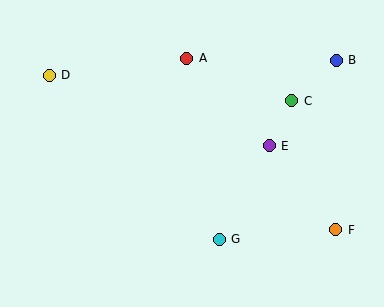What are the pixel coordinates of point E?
Point E is at (269, 146).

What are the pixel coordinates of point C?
Point C is at (292, 101).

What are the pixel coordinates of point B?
Point B is at (336, 60).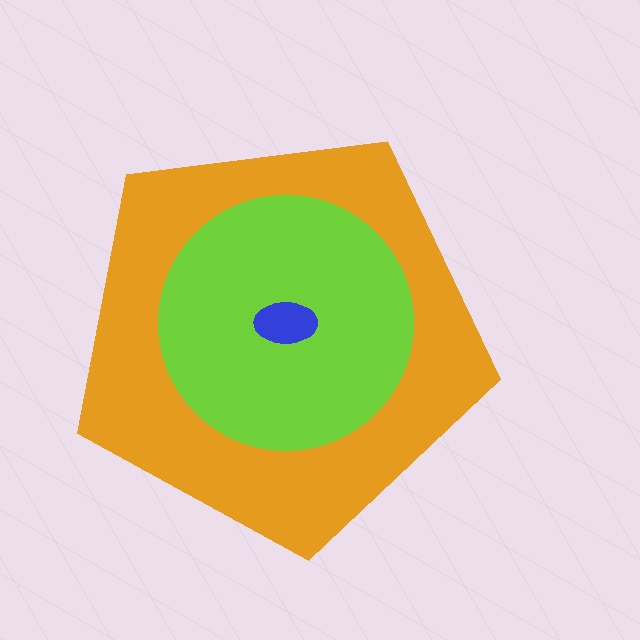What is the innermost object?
The blue ellipse.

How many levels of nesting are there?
3.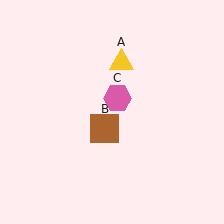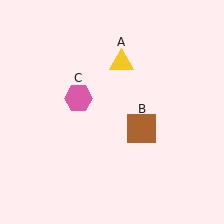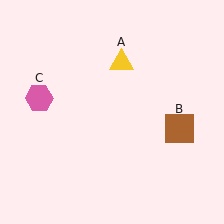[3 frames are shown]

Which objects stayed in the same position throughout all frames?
Yellow triangle (object A) remained stationary.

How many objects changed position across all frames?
2 objects changed position: brown square (object B), pink hexagon (object C).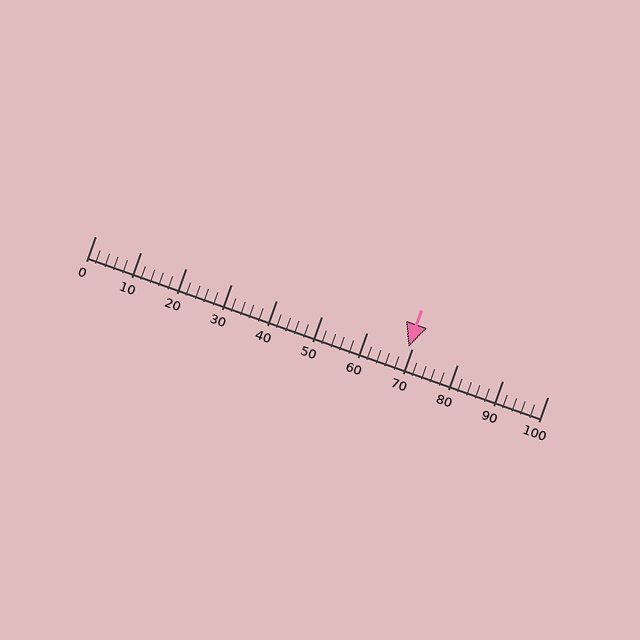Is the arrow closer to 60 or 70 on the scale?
The arrow is closer to 70.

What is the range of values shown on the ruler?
The ruler shows values from 0 to 100.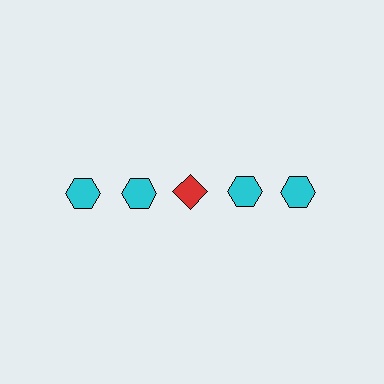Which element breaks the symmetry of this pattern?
The red diamond in the top row, center column breaks the symmetry. All other shapes are cyan hexagons.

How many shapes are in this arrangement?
There are 5 shapes arranged in a grid pattern.